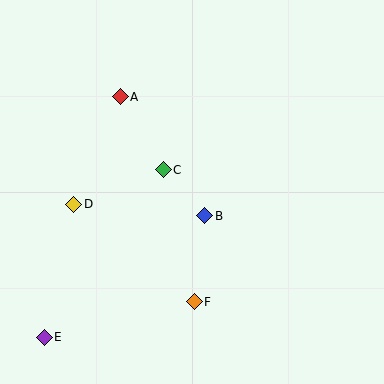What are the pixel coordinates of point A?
Point A is at (120, 97).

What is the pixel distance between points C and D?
The distance between C and D is 96 pixels.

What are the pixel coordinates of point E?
Point E is at (44, 337).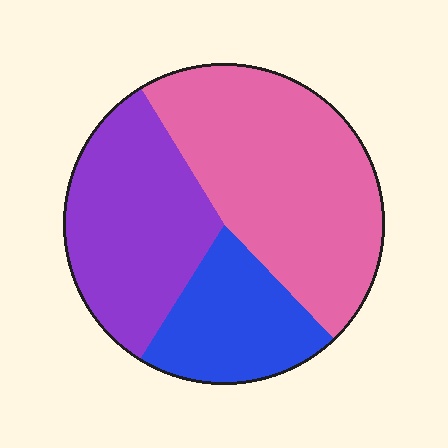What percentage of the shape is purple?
Purple covers 33% of the shape.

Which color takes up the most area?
Pink, at roughly 45%.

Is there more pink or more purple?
Pink.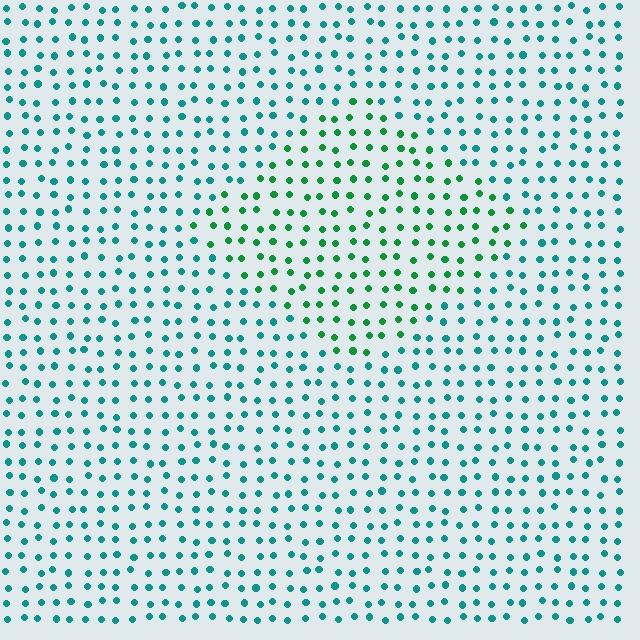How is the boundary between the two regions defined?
The boundary is defined purely by a slight shift in hue (about 38 degrees). Spacing, size, and orientation are identical on both sides.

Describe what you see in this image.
The image is filled with small teal elements in a uniform arrangement. A diamond-shaped region is visible where the elements are tinted to a slightly different hue, forming a subtle color boundary.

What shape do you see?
I see a diamond.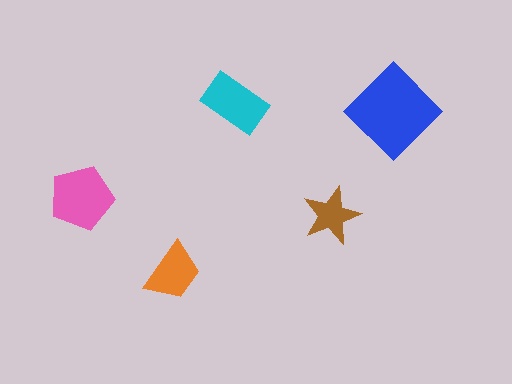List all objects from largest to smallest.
The blue diamond, the pink pentagon, the cyan rectangle, the orange trapezoid, the brown star.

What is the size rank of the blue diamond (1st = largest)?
1st.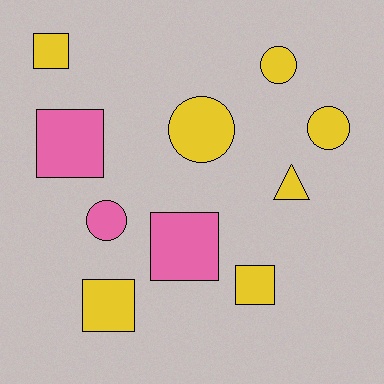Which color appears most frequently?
Yellow, with 7 objects.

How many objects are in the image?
There are 10 objects.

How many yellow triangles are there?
There is 1 yellow triangle.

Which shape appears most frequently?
Square, with 5 objects.